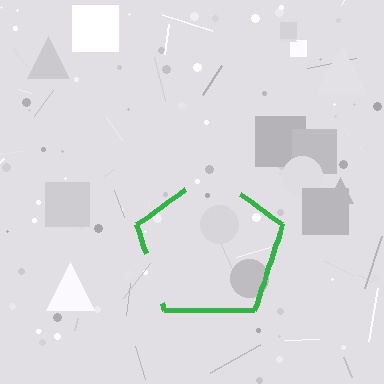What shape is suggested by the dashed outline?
The dashed outline suggests a pentagon.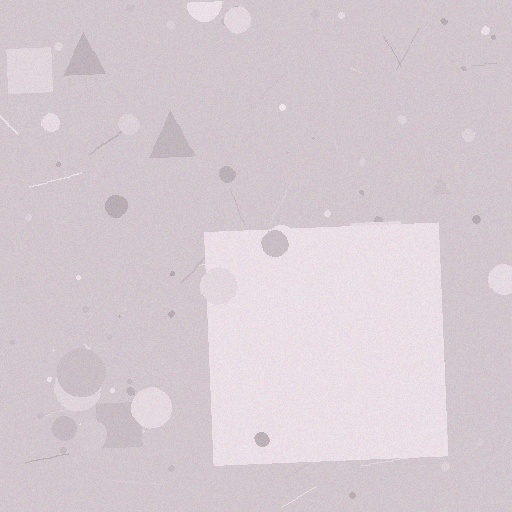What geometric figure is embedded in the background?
A square is embedded in the background.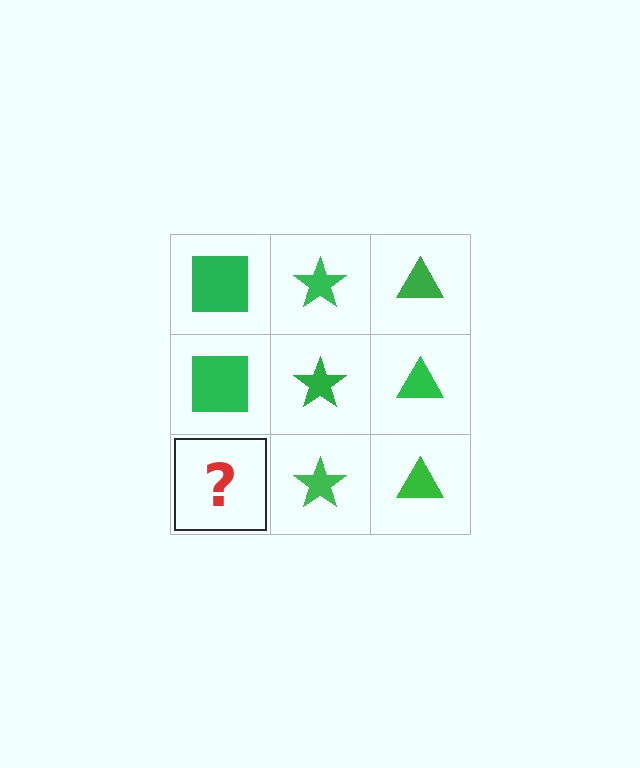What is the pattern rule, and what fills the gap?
The rule is that each column has a consistent shape. The gap should be filled with a green square.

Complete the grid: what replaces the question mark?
The question mark should be replaced with a green square.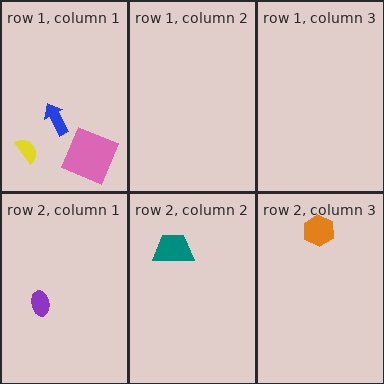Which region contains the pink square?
The row 1, column 1 region.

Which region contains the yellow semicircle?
The row 1, column 1 region.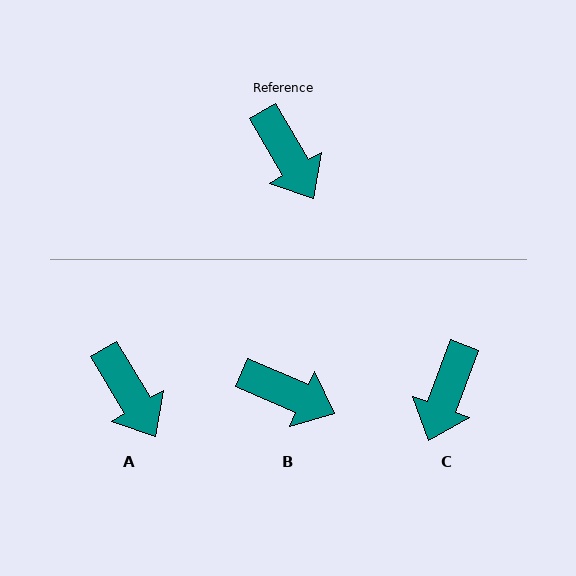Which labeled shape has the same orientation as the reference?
A.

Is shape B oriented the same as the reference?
No, it is off by about 35 degrees.